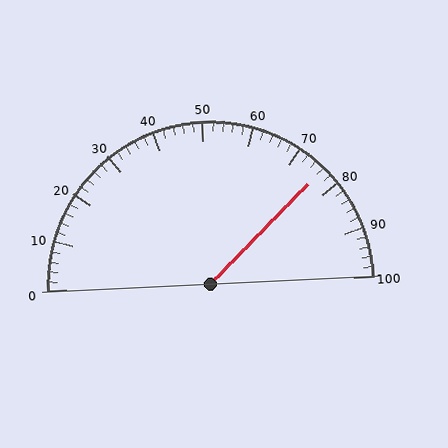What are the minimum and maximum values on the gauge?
The gauge ranges from 0 to 100.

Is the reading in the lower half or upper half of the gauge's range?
The reading is in the upper half of the range (0 to 100).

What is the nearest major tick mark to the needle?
The nearest major tick mark is 80.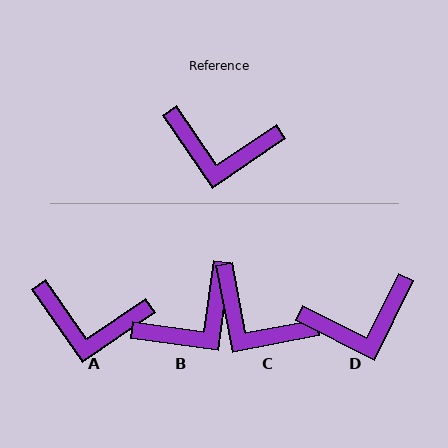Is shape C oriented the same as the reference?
No, it is off by about 24 degrees.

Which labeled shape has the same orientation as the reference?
A.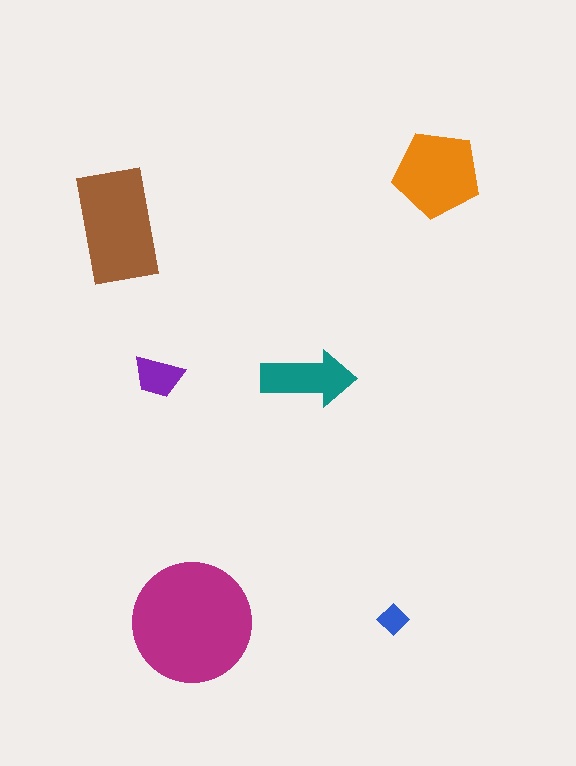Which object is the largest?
The magenta circle.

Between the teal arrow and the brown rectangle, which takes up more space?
The brown rectangle.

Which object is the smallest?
The blue diamond.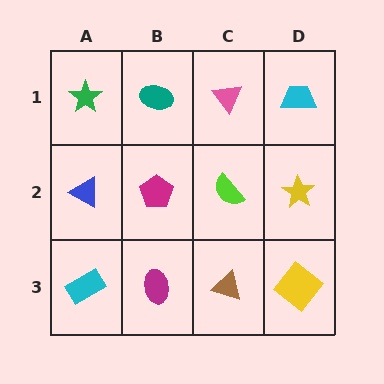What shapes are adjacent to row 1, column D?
A yellow star (row 2, column D), a pink triangle (row 1, column C).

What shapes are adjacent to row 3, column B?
A magenta pentagon (row 2, column B), a cyan rectangle (row 3, column A), a brown triangle (row 3, column C).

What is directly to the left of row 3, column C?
A magenta ellipse.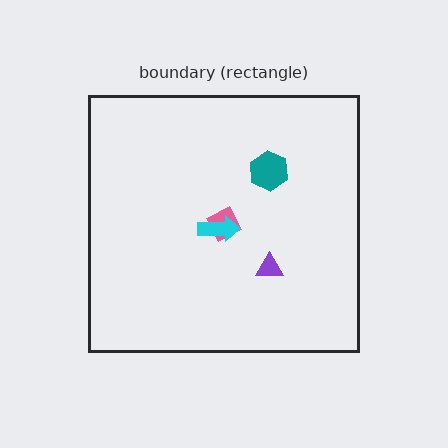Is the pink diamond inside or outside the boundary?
Inside.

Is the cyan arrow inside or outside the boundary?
Inside.